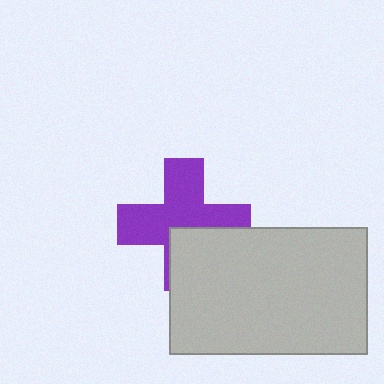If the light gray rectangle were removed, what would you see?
You would see the complete purple cross.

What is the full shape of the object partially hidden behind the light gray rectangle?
The partially hidden object is a purple cross.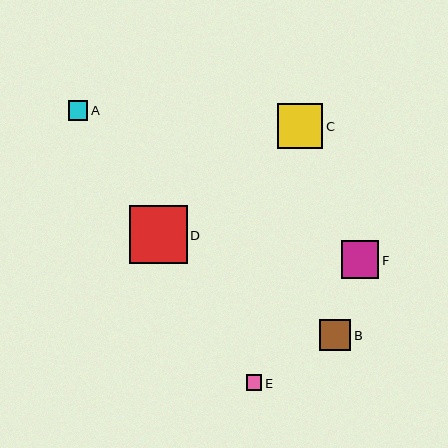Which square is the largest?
Square D is the largest with a size of approximately 58 pixels.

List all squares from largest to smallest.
From largest to smallest: D, C, F, B, A, E.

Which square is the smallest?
Square E is the smallest with a size of approximately 15 pixels.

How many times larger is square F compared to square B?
Square F is approximately 1.2 times the size of square B.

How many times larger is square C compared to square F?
Square C is approximately 1.2 times the size of square F.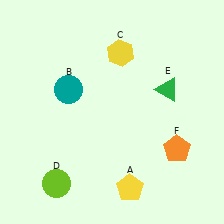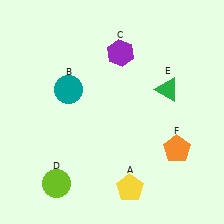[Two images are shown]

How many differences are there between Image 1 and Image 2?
There is 1 difference between the two images.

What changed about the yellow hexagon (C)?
In Image 1, C is yellow. In Image 2, it changed to purple.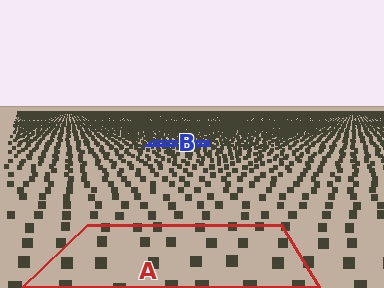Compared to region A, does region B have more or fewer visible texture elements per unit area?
Region B has more texture elements per unit area — they are packed more densely because it is farther away.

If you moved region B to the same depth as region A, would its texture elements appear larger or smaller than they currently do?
They would appear larger. At a closer depth, the same texture elements are projected at a bigger on-screen size.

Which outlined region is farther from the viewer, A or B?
Region B is farther from the viewer — the texture elements inside it appear smaller and more densely packed.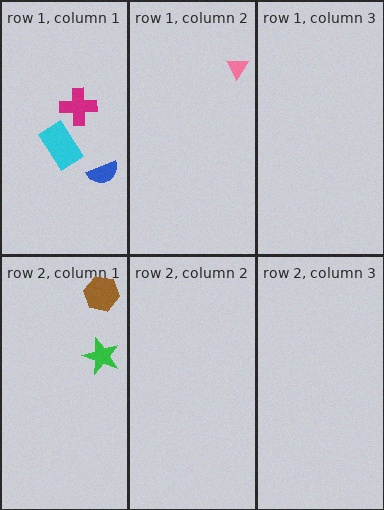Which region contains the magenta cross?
The row 1, column 1 region.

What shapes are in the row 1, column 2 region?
The pink triangle.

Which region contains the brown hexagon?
The row 2, column 1 region.